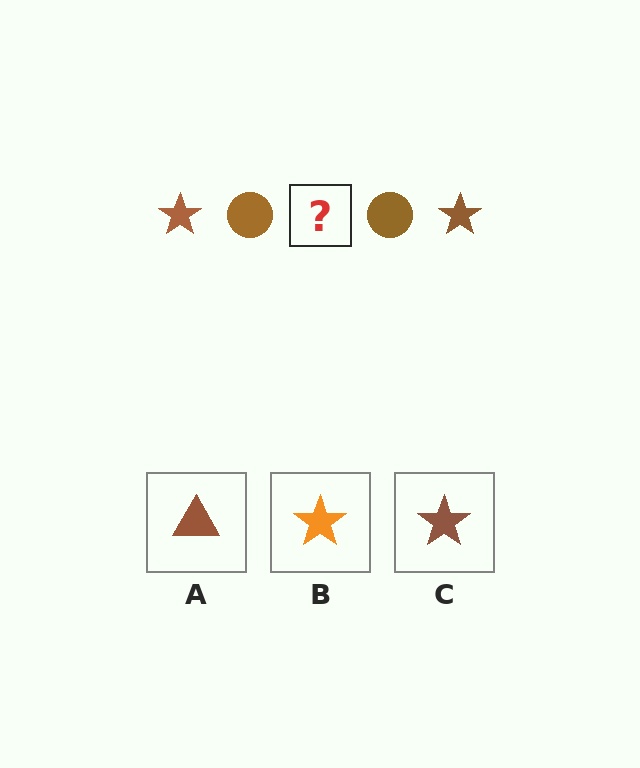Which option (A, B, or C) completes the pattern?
C.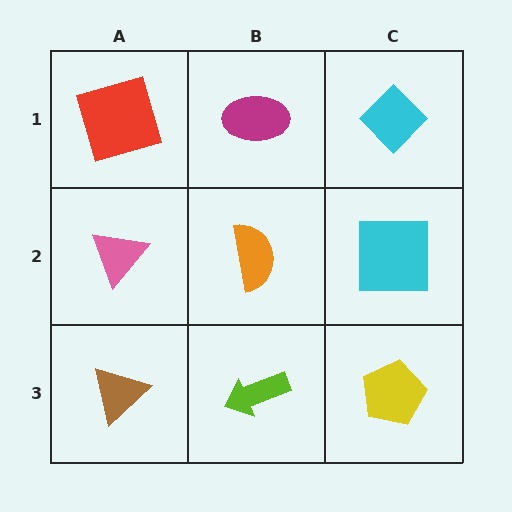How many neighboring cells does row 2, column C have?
3.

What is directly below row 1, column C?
A cyan square.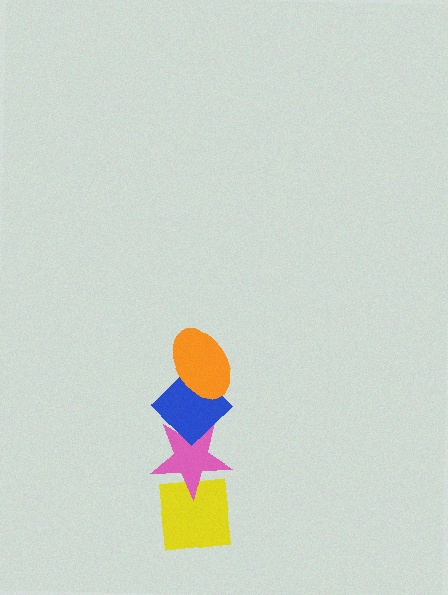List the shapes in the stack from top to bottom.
From top to bottom: the orange ellipse, the blue diamond, the pink star, the yellow square.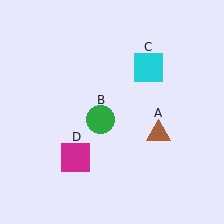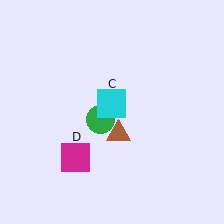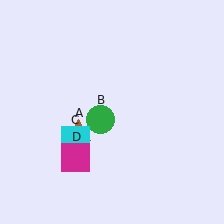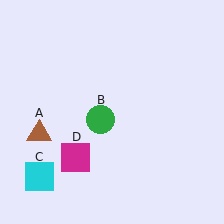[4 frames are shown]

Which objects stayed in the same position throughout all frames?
Green circle (object B) and magenta square (object D) remained stationary.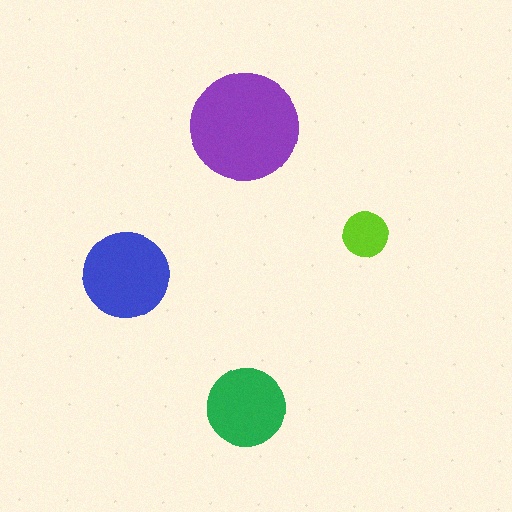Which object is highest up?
The purple circle is topmost.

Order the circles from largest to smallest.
the purple one, the blue one, the green one, the lime one.